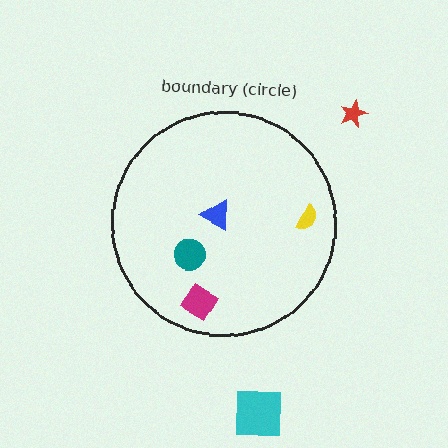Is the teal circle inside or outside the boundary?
Inside.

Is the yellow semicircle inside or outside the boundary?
Inside.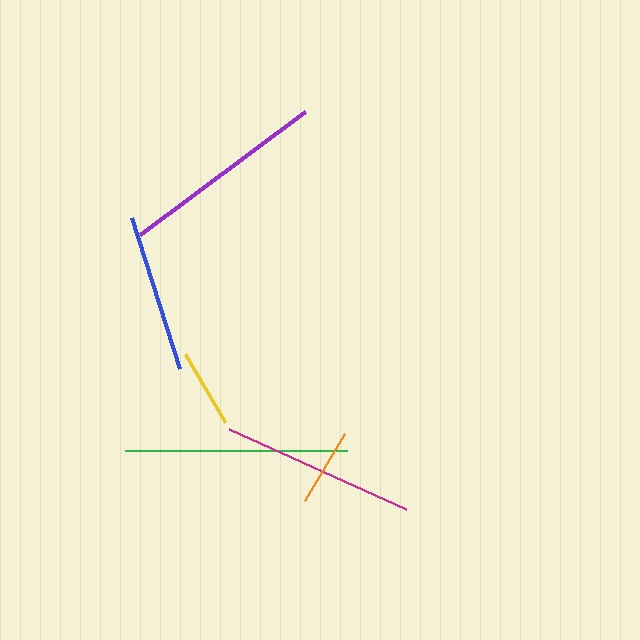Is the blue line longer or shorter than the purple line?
The purple line is longer than the blue line.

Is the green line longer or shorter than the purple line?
The green line is longer than the purple line.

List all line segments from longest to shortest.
From longest to shortest: green, purple, magenta, blue, yellow, orange.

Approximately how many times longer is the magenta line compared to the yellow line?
The magenta line is approximately 2.5 times the length of the yellow line.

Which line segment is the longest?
The green line is the longest at approximately 222 pixels.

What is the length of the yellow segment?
The yellow segment is approximately 79 pixels long.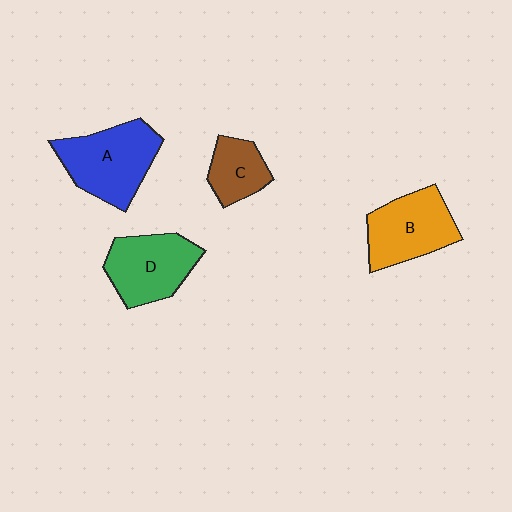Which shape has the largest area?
Shape A (blue).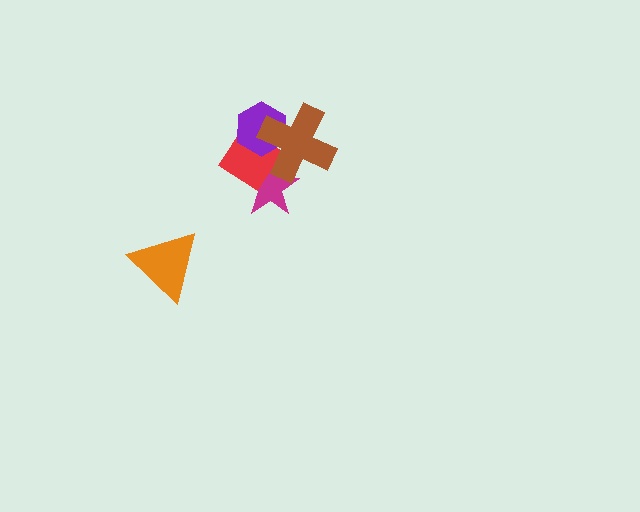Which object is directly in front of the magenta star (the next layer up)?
The red diamond is directly in front of the magenta star.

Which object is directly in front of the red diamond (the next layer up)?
The purple hexagon is directly in front of the red diamond.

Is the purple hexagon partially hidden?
Yes, it is partially covered by another shape.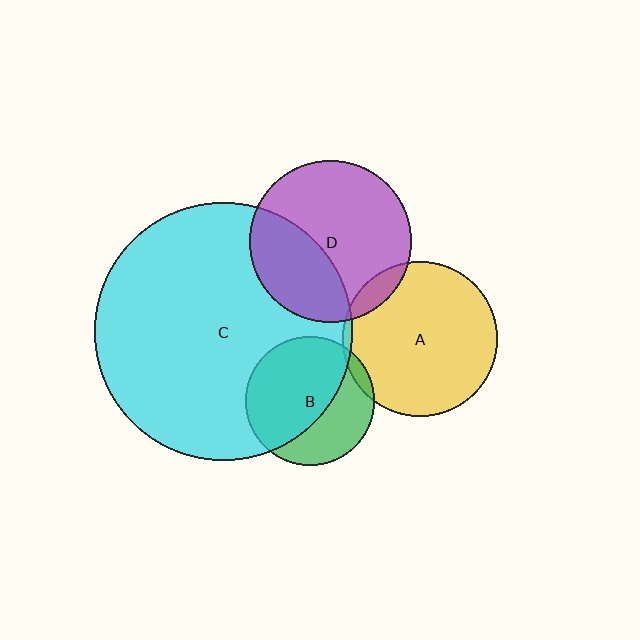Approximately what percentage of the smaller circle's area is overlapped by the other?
Approximately 60%.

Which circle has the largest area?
Circle C (cyan).